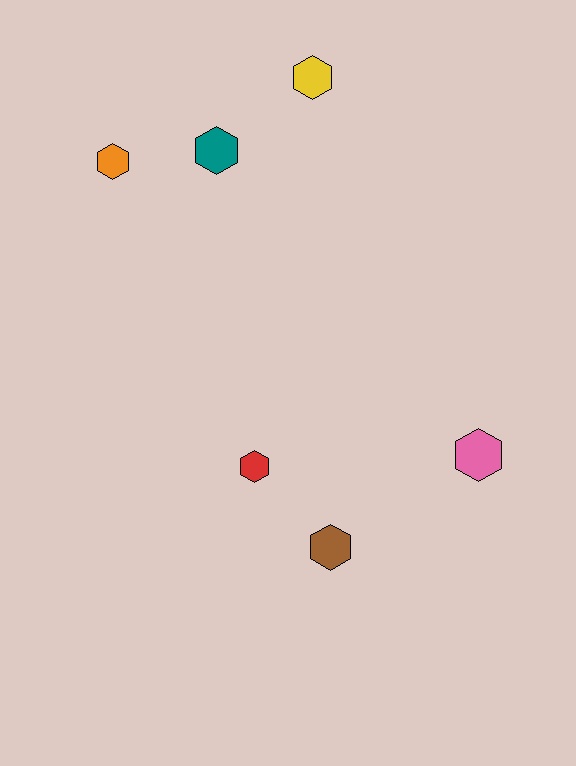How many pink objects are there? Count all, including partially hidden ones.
There is 1 pink object.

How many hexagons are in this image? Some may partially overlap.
There are 6 hexagons.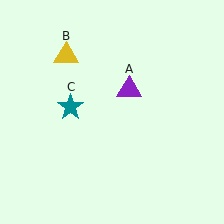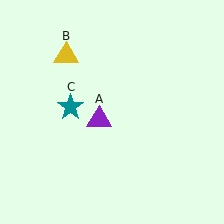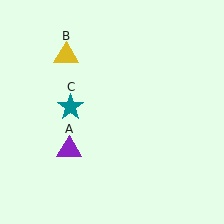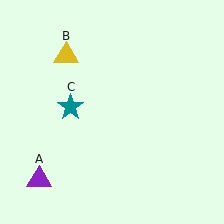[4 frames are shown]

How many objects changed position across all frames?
1 object changed position: purple triangle (object A).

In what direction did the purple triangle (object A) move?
The purple triangle (object A) moved down and to the left.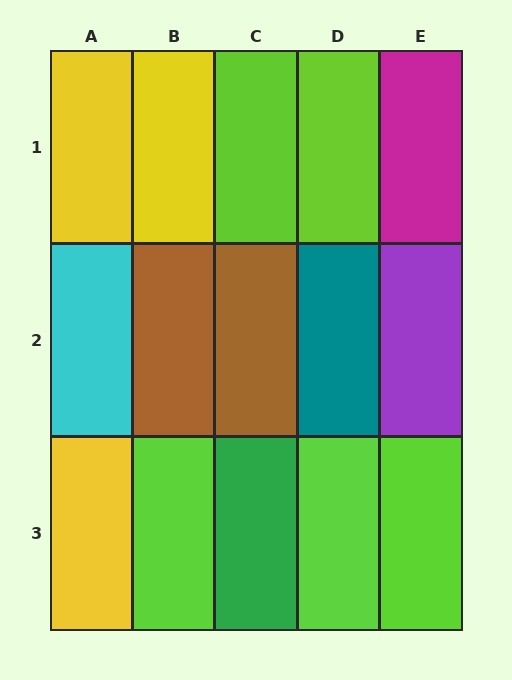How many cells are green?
1 cell is green.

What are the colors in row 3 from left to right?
Yellow, lime, green, lime, lime.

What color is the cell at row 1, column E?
Magenta.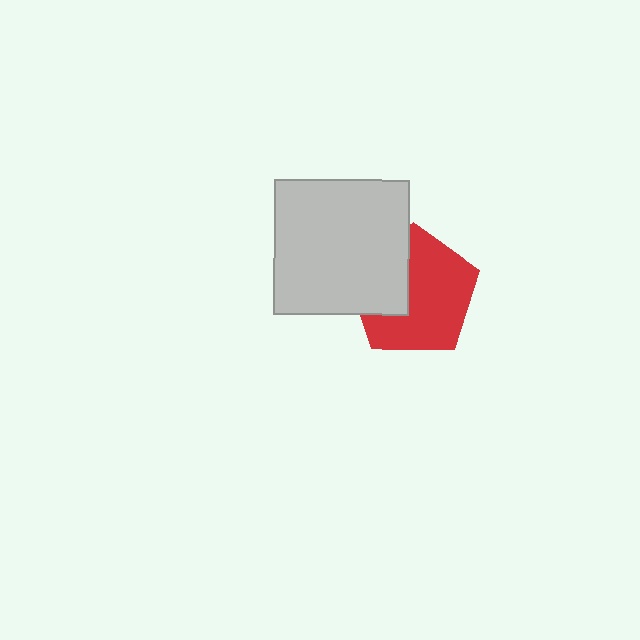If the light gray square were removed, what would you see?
You would see the complete red pentagon.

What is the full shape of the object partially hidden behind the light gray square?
The partially hidden object is a red pentagon.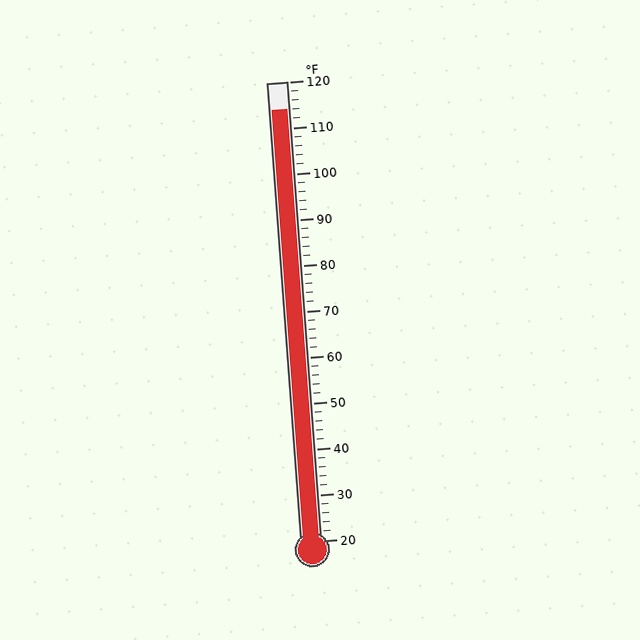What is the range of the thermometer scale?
The thermometer scale ranges from 20°F to 120°F.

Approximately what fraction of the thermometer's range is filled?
The thermometer is filled to approximately 95% of its range.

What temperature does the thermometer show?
The thermometer shows approximately 114°F.